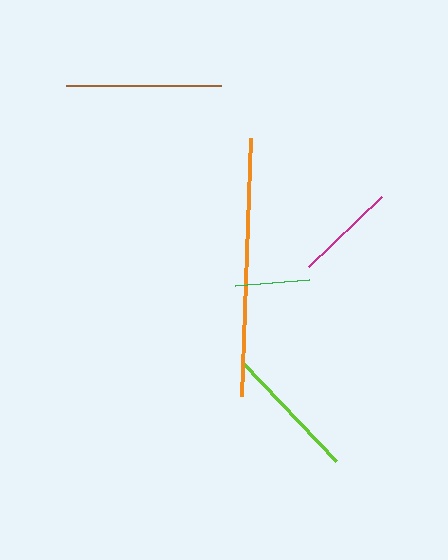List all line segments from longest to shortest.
From longest to shortest: orange, brown, lime, magenta, green.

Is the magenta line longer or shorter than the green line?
The magenta line is longer than the green line.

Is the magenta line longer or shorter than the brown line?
The brown line is longer than the magenta line.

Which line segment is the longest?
The orange line is the longest at approximately 258 pixels.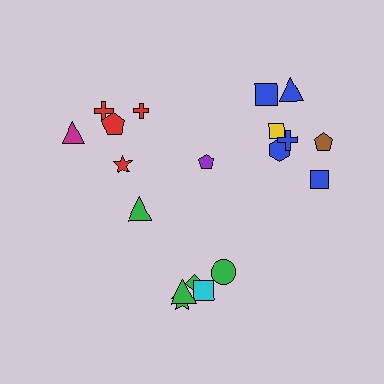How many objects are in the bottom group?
There are 6 objects.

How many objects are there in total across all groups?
There are 19 objects.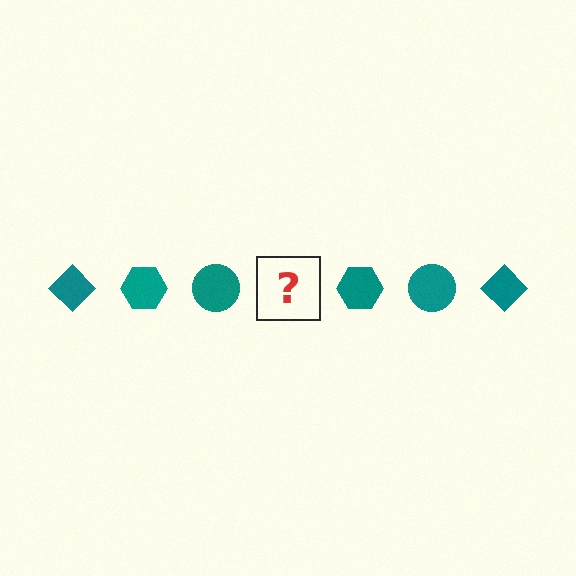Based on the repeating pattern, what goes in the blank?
The blank should be a teal diamond.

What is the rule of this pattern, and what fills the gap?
The rule is that the pattern cycles through diamond, hexagon, circle shapes in teal. The gap should be filled with a teal diamond.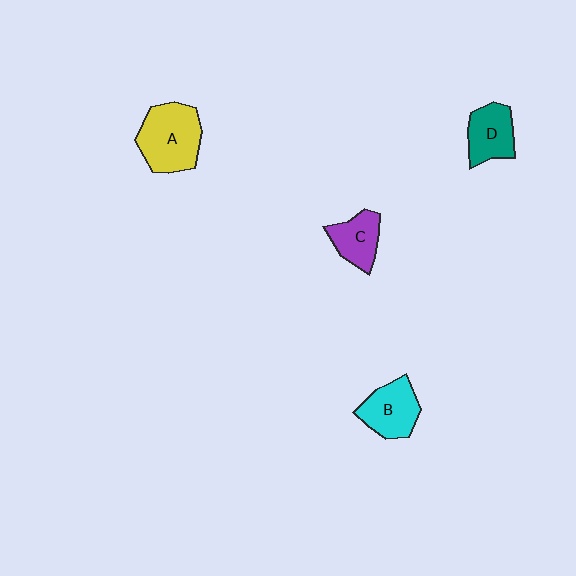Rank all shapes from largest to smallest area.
From largest to smallest: A (yellow), B (cyan), D (teal), C (purple).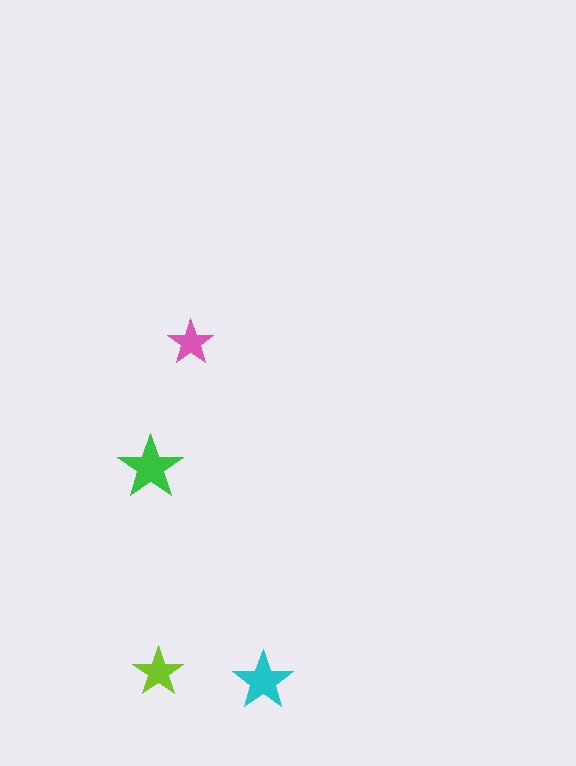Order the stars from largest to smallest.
the green one, the cyan one, the lime one, the pink one.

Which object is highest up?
The pink star is topmost.